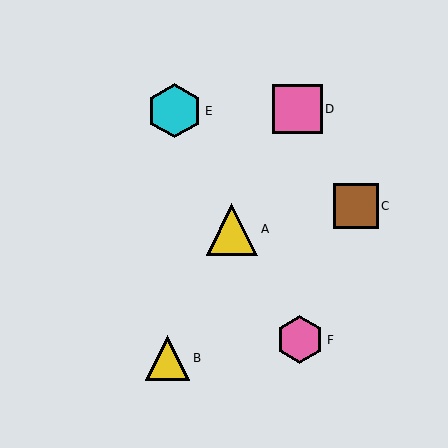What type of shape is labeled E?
Shape E is a cyan hexagon.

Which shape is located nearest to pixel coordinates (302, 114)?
The pink square (labeled D) at (297, 109) is nearest to that location.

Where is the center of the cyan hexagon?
The center of the cyan hexagon is at (174, 111).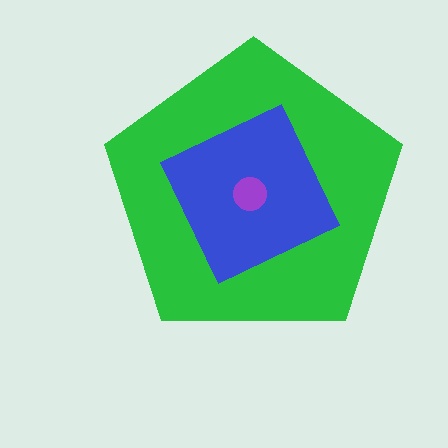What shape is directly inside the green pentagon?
The blue square.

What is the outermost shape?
The green pentagon.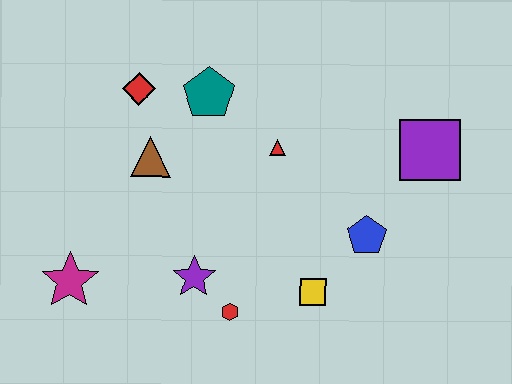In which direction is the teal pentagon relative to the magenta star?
The teal pentagon is above the magenta star.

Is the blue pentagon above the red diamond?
No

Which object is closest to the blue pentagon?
The yellow square is closest to the blue pentagon.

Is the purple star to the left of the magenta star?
No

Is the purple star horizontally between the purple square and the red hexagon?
No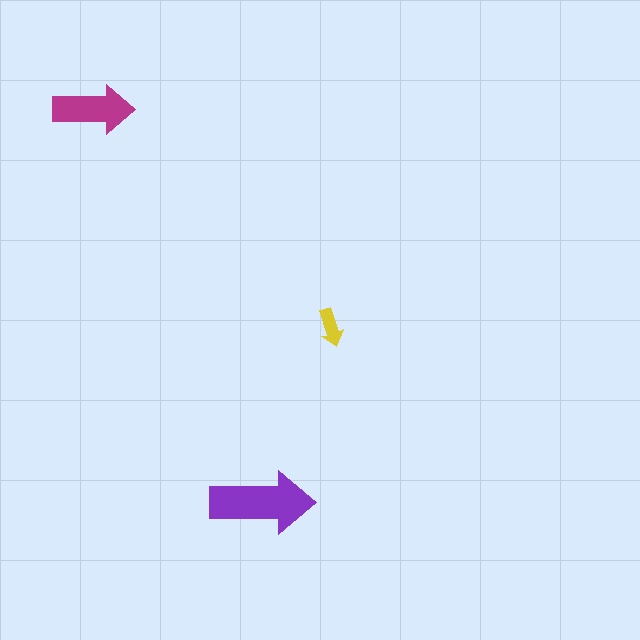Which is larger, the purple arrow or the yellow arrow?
The purple one.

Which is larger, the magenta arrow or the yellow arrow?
The magenta one.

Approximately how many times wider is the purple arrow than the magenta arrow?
About 1.5 times wider.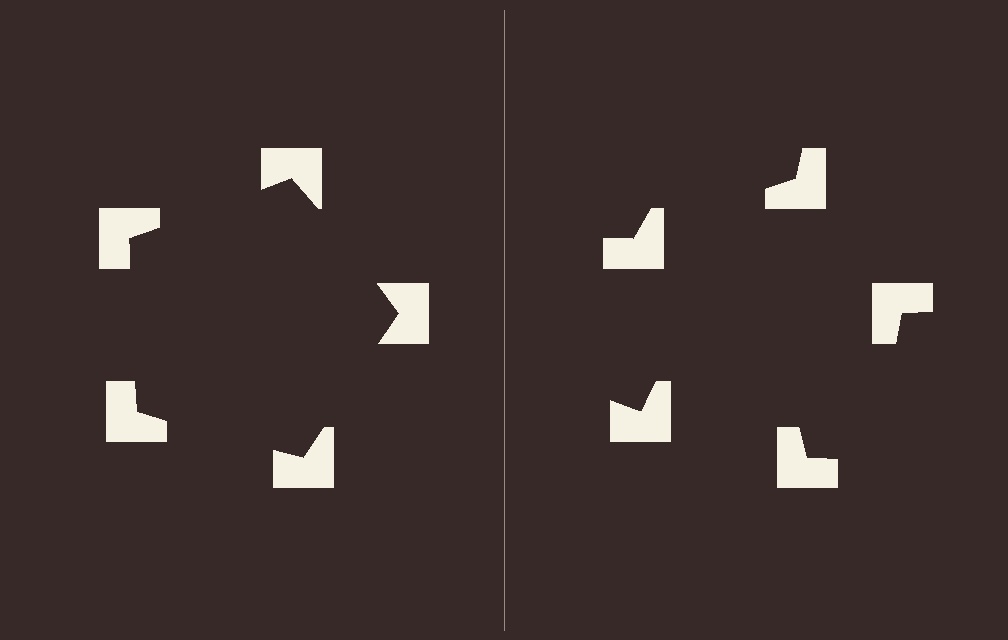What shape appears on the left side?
An illusory pentagon.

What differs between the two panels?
The notched squares are positioned identically on both sides; only the wedge orientations differ. On the left they align to a pentagon; on the right they are misaligned.